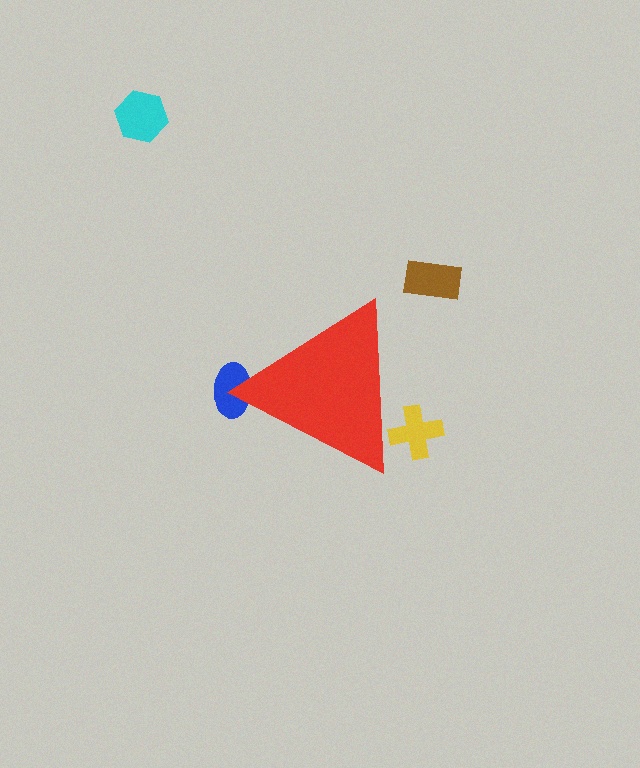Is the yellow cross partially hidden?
Yes, the yellow cross is partially hidden behind the red triangle.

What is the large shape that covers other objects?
A red triangle.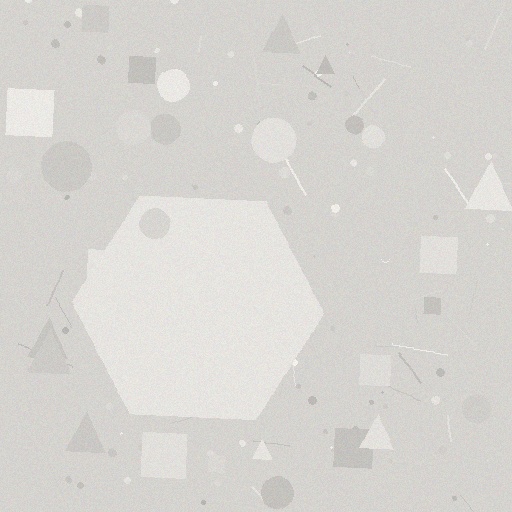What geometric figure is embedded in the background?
A hexagon is embedded in the background.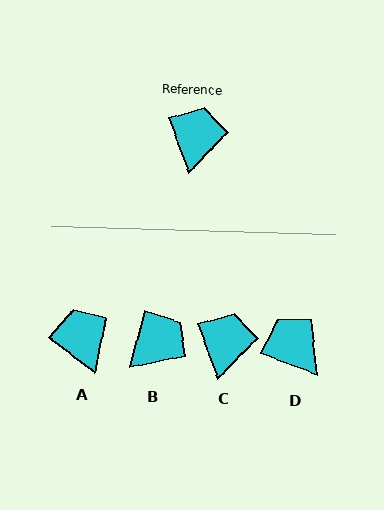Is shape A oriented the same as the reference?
No, it is off by about 32 degrees.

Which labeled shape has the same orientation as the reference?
C.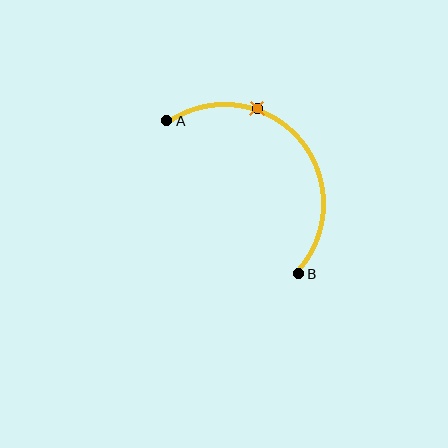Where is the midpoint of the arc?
The arc midpoint is the point on the curve farthest from the straight line joining A and B. It sits above and to the right of that line.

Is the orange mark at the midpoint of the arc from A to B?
No. The orange mark lies on the arc but is closer to endpoint A. The arc midpoint would be at the point on the curve equidistant along the arc from both A and B.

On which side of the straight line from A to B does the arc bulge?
The arc bulges above and to the right of the straight line connecting A and B.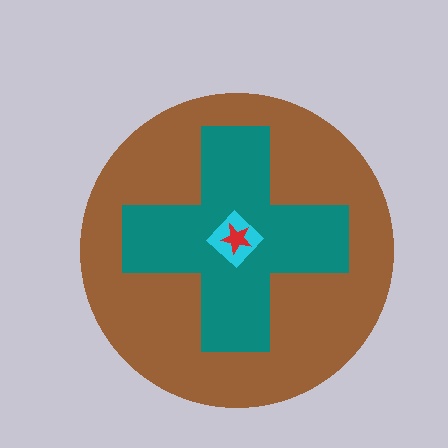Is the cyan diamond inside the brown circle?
Yes.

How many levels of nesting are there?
4.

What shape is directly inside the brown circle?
The teal cross.